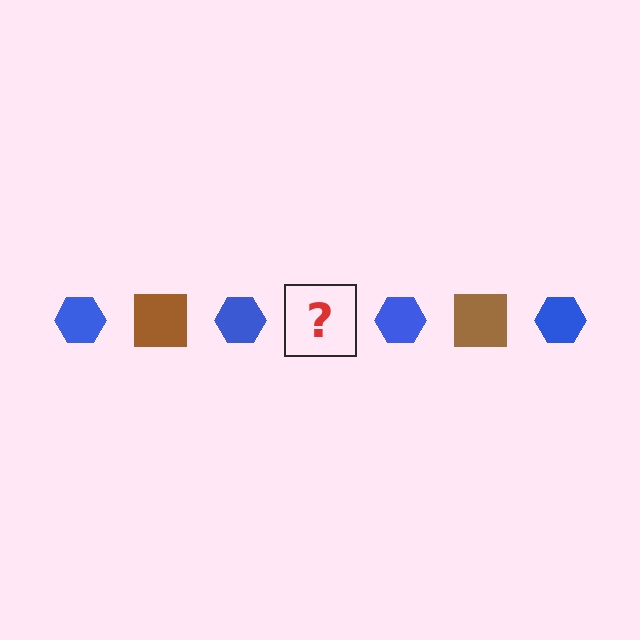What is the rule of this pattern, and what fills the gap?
The rule is that the pattern alternates between blue hexagon and brown square. The gap should be filled with a brown square.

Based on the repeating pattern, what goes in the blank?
The blank should be a brown square.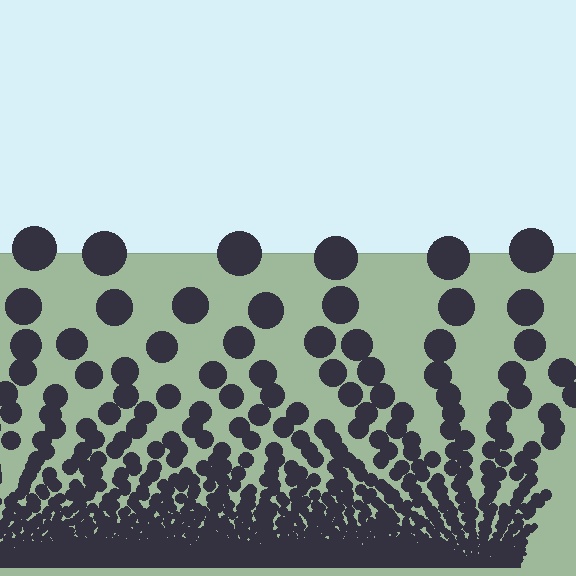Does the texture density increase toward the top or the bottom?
Density increases toward the bottom.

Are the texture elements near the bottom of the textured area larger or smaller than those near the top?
Smaller. The gradient is inverted — elements near the bottom are smaller and denser.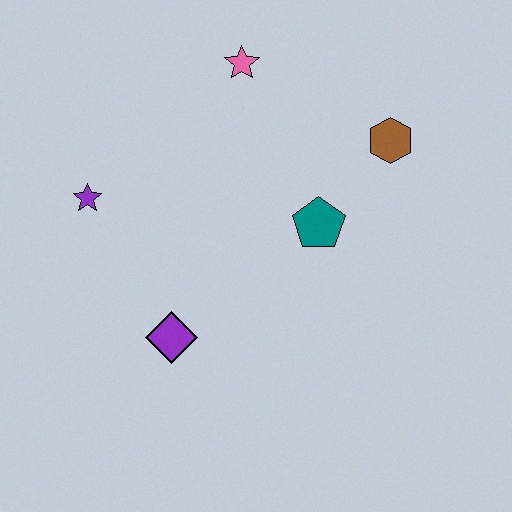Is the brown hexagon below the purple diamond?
No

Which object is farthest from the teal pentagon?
The purple star is farthest from the teal pentagon.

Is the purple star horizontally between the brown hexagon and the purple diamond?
No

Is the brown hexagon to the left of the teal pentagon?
No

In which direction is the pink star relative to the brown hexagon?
The pink star is to the left of the brown hexagon.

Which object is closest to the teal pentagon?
The brown hexagon is closest to the teal pentagon.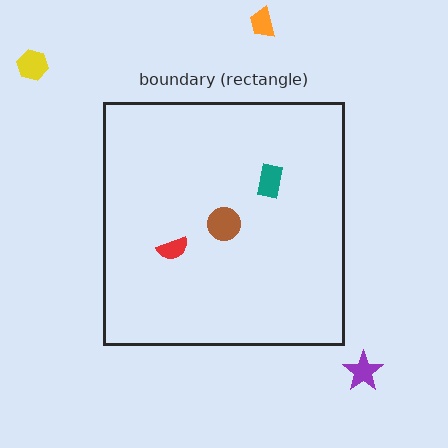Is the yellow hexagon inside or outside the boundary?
Outside.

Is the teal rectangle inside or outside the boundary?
Inside.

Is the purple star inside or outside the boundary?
Outside.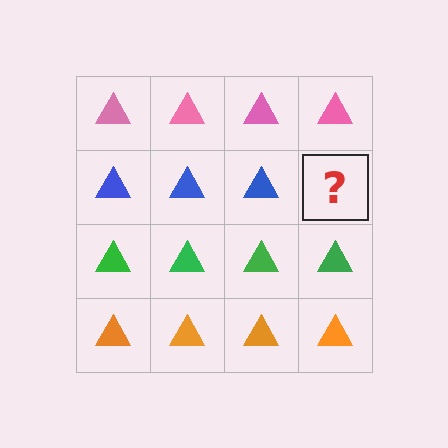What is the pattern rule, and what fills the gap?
The rule is that each row has a consistent color. The gap should be filled with a blue triangle.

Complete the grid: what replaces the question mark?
The question mark should be replaced with a blue triangle.